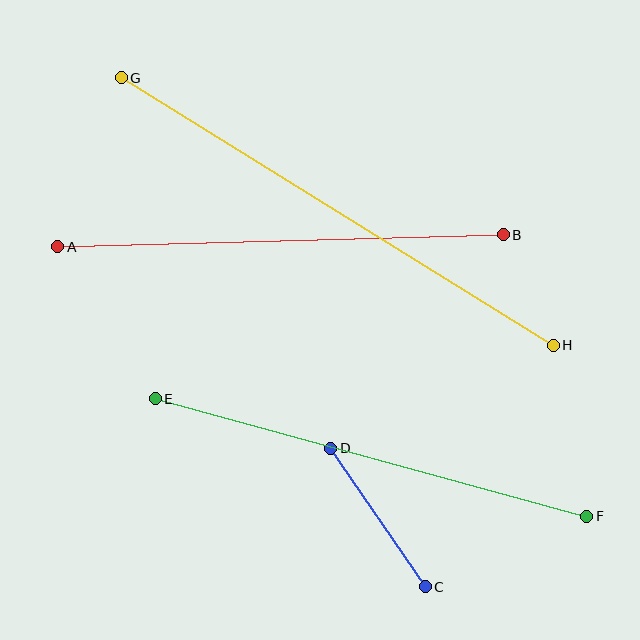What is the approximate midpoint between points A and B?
The midpoint is at approximately (280, 241) pixels.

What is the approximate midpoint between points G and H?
The midpoint is at approximately (337, 211) pixels.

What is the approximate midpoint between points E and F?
The midpoint is at approximately (371, 457) pixels.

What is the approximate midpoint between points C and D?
The midpoint is at approximately (378, 518) pixels.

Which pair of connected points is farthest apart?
Points G and H are farthest apart.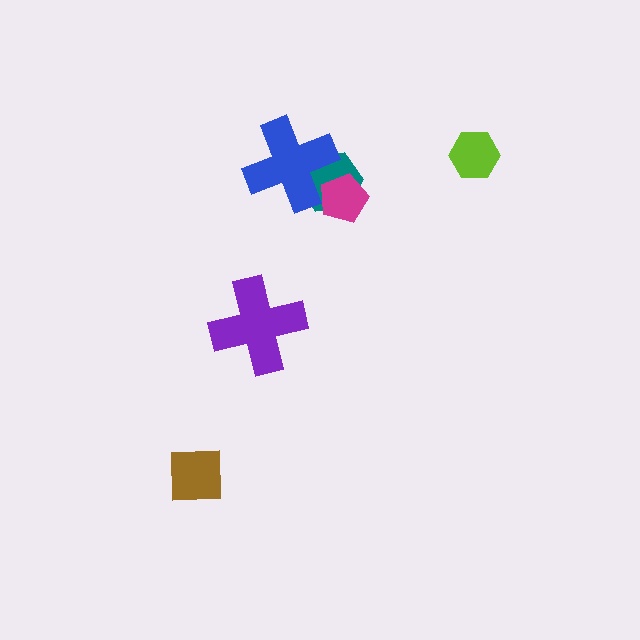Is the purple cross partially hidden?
No, no other shape covers it.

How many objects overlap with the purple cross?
0 objects overlap with the purple cross.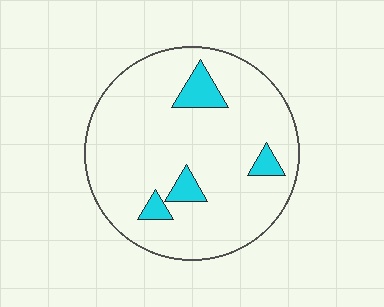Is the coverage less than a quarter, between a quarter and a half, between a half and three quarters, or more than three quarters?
Less than a quarter.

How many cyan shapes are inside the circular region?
4.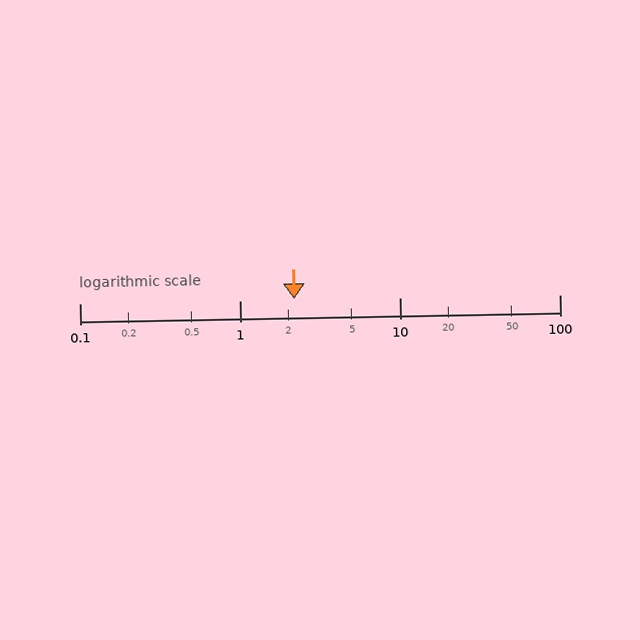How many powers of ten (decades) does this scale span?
The scale spans 3 decades, from 0.1 to 100.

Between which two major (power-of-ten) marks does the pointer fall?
The pointer is between 1 and 10.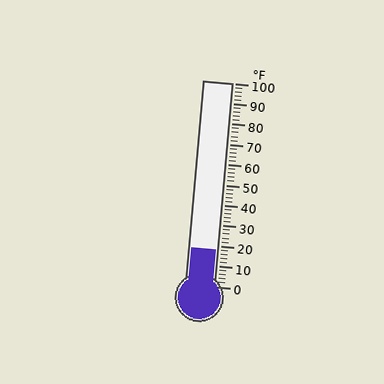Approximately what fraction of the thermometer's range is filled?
The thermometer is filled to approximately 20% of its range.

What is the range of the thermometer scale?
The thermometer scale ranges from 0°F to 100°F.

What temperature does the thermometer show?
The thermometer shows approximately 18°F.